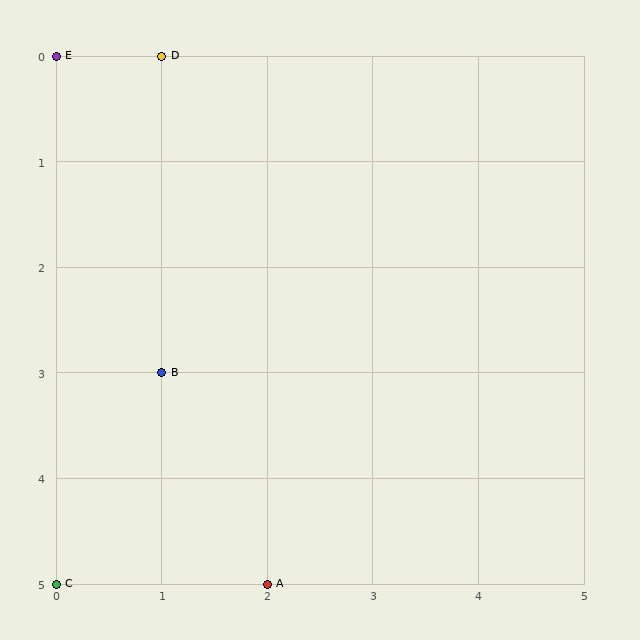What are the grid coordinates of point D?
Point D is at grid coordinates (1, 0).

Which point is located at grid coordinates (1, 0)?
Point D is at (1, 0).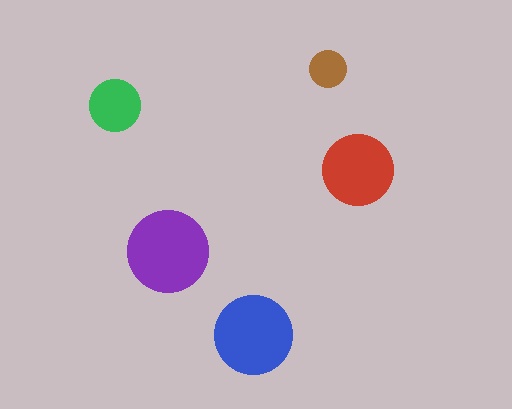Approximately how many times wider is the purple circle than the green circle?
About 1.5 times wider.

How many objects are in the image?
There are 5 objects in the image.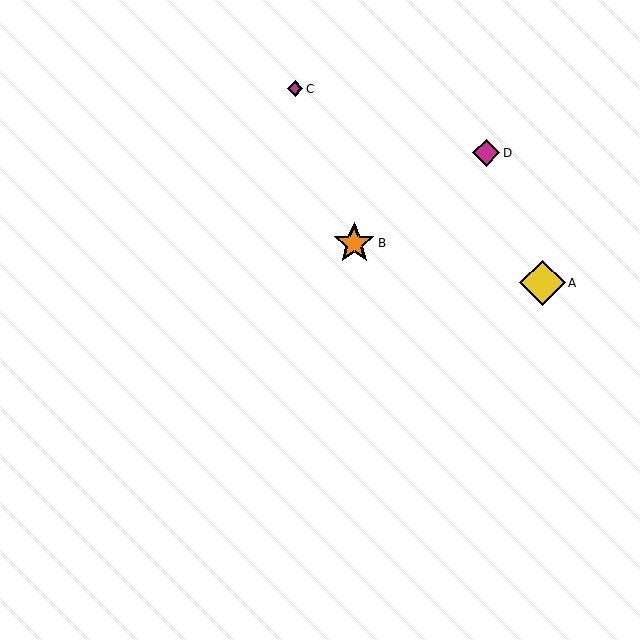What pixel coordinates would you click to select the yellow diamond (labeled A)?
Click at (542, 283) to select the yellow diamond A.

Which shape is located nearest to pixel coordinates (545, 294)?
The yellow diamond (labeled A) at (542, 283) is nearest to that location.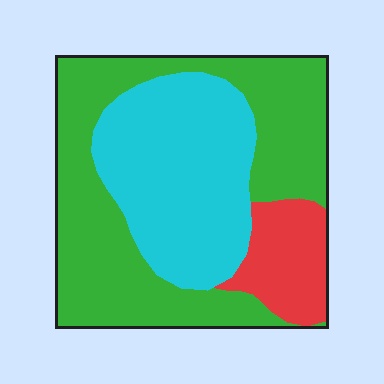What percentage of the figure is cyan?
Cyan covers around 35% of the figure.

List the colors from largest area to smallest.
From largest to smallest: green, cyan, red.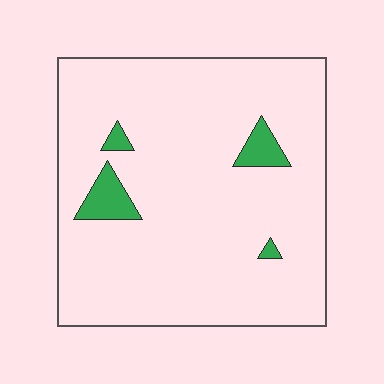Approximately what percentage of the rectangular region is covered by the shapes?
Approximately 5%.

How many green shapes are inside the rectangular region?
4.